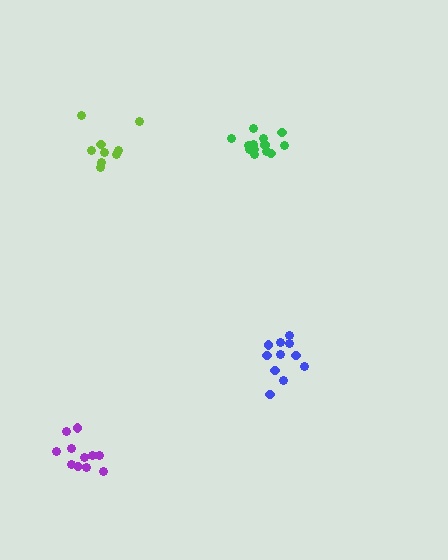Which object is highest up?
The green cluster is topmost.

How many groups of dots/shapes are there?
There are 4 groups.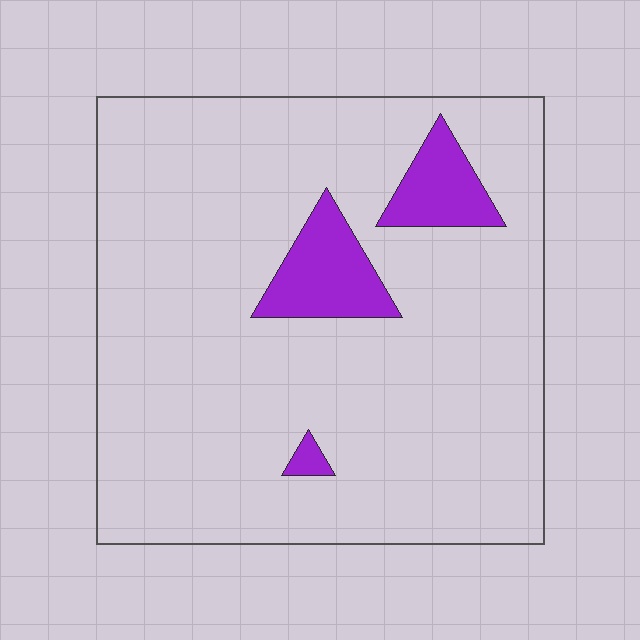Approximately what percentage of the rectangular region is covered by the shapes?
Approximately 10%.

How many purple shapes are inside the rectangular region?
3.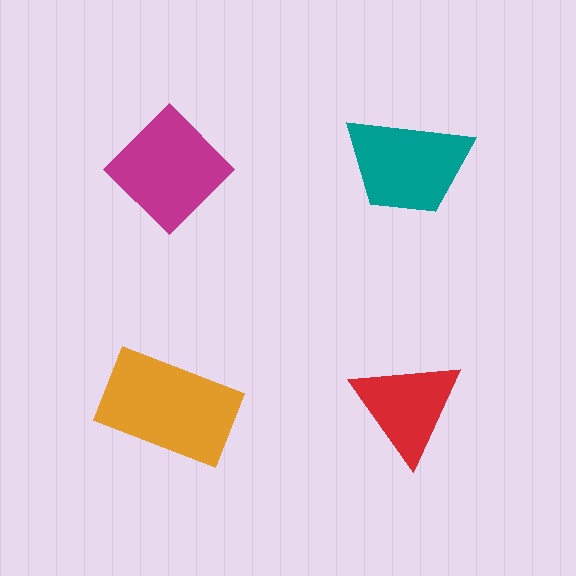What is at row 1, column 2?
A teal trapezoid.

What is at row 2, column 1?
An orange rectangle.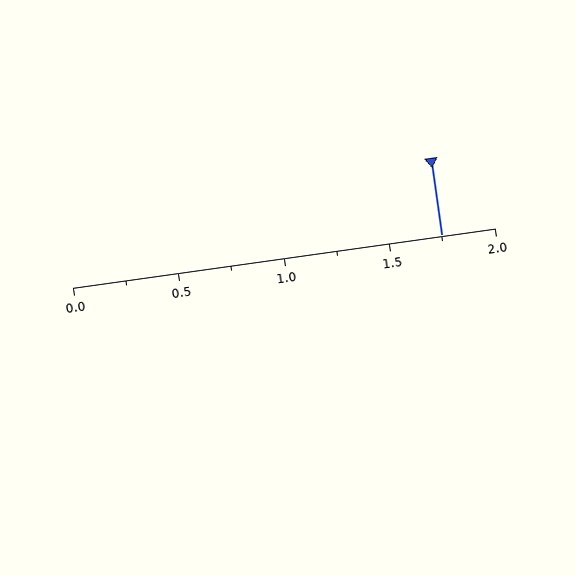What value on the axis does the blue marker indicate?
The marker indicates approximately 1.75.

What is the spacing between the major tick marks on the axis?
The major ticks are spaced 0.5 apart.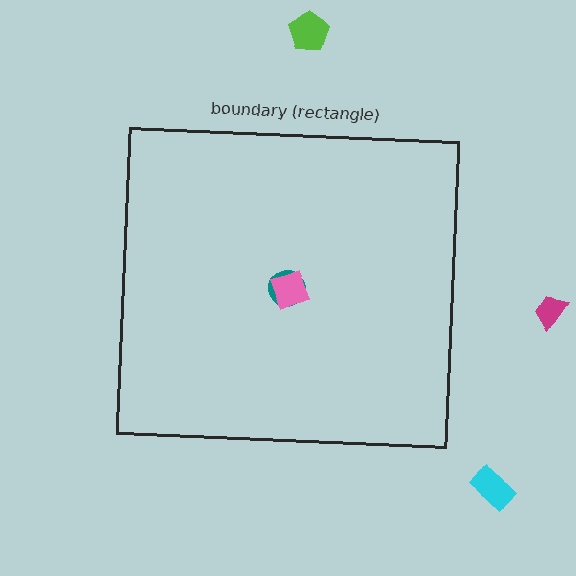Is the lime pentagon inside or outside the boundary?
Outside.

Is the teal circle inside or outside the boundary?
Inside.